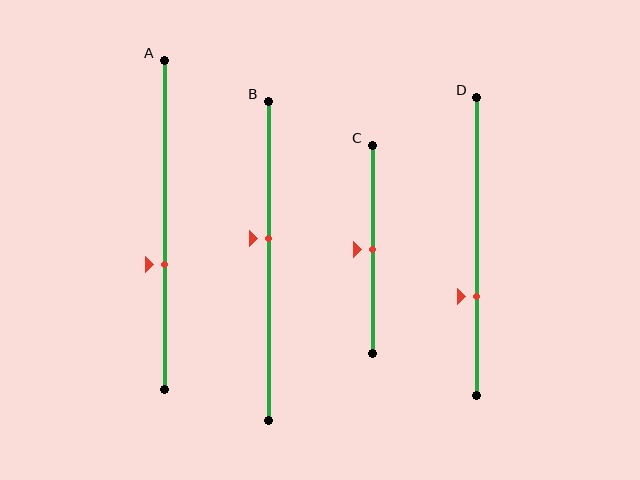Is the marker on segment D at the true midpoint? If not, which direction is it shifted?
No, the marker on segment D is shifted downward by about 17% of the segment length.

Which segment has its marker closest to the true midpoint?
Segment C has its marker closest to the true midpoint.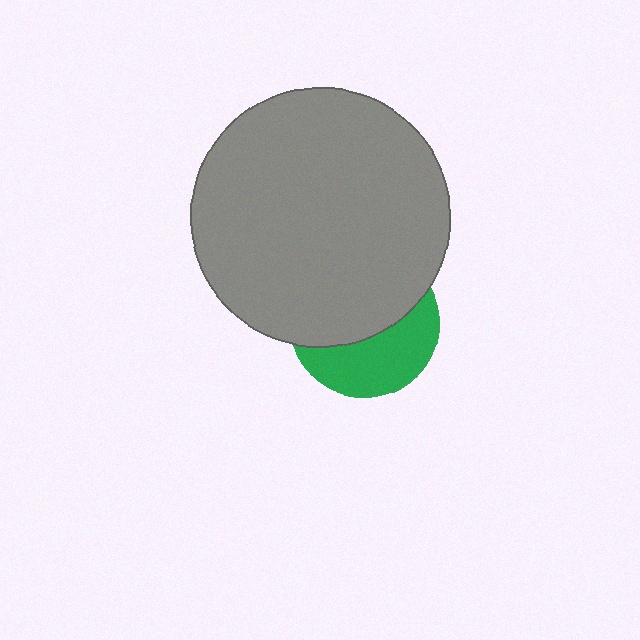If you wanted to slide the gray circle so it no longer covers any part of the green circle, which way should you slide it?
Slide it up — that is the most direct way to separate the two shapes.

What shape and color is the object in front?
The object in front is a gray circle.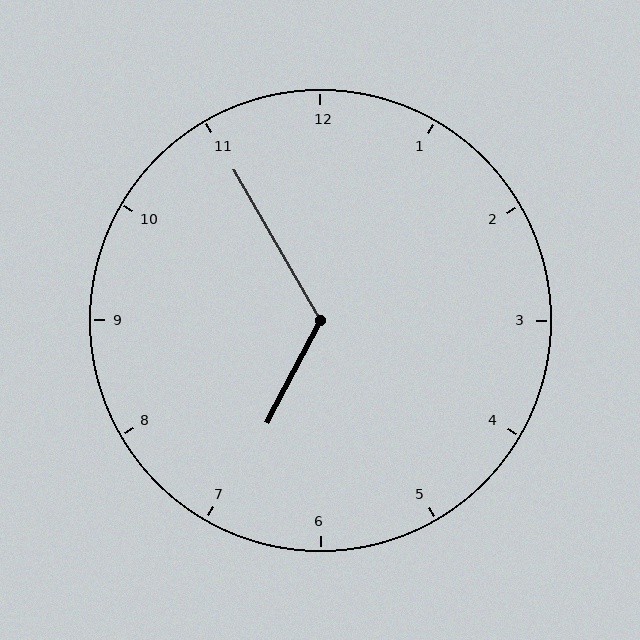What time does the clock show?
6:55.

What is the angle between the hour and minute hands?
Approximately 122 degrees.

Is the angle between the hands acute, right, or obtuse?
It is obtuse.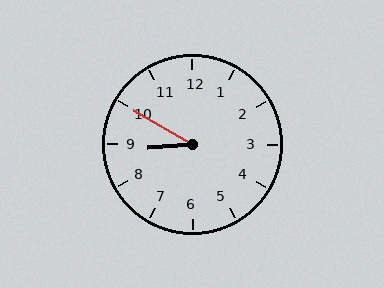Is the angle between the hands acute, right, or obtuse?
It is acute.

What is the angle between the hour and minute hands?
Approximately 35 degrees.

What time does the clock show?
8:50.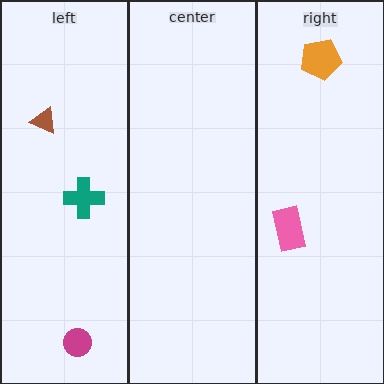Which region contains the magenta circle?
The left region.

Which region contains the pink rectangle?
The right region.